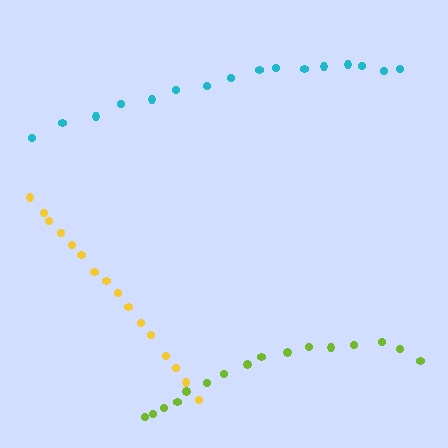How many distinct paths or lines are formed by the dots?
There are 3 distinct paths.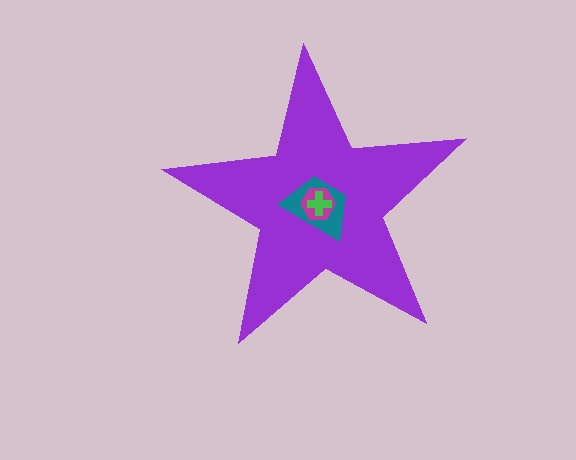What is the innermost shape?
The green cross.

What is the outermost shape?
The purple star.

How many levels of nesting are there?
4.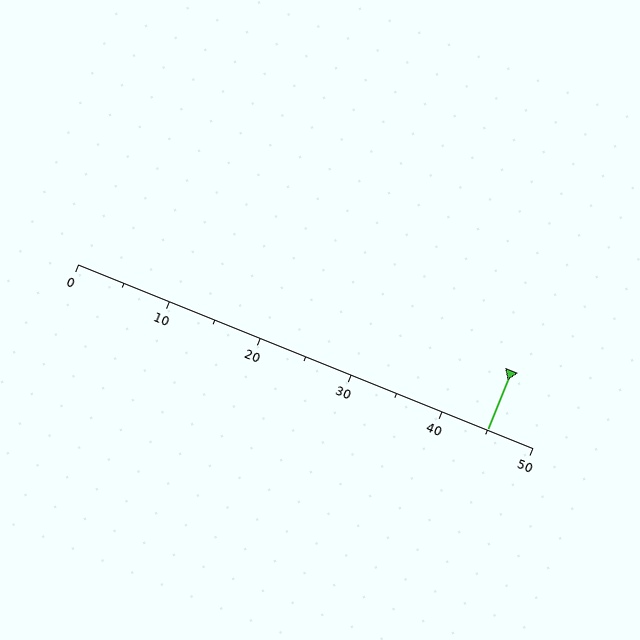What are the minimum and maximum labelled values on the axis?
The axis runs from 0 to 50.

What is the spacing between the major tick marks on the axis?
The major ticks are spaced 10 apart.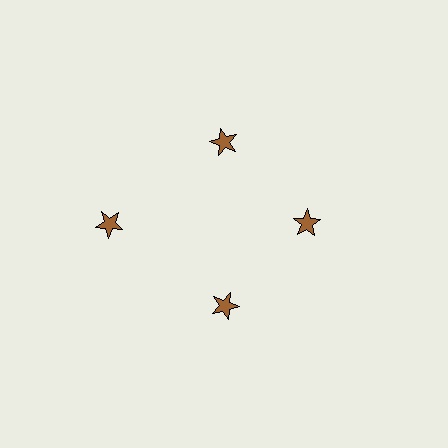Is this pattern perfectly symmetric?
No. The 4 brown stars are arranged in a ring, but one element near the 9 o'clock position is pushed outward from the center, breaking the 4-fold rotational symmetry.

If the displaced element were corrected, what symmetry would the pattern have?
It would have 4-fold rotational symmetry — the pattern would map onto itself every 90 degrees.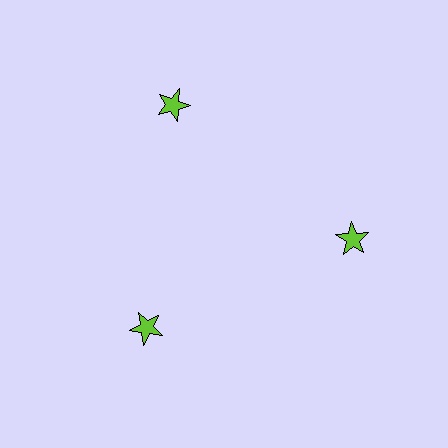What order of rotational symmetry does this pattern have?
This pattern has 3-fold rotational symmetry.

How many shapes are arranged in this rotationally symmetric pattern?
There are 3 shapes, arranged in 3 groups of 1.